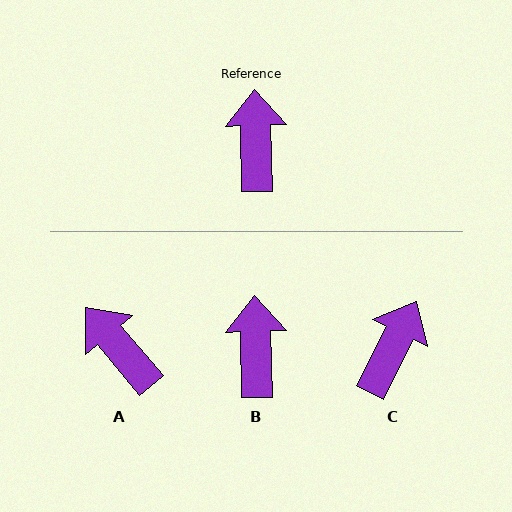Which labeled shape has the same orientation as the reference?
B.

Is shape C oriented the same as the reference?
No, it is off by about 28 degrees.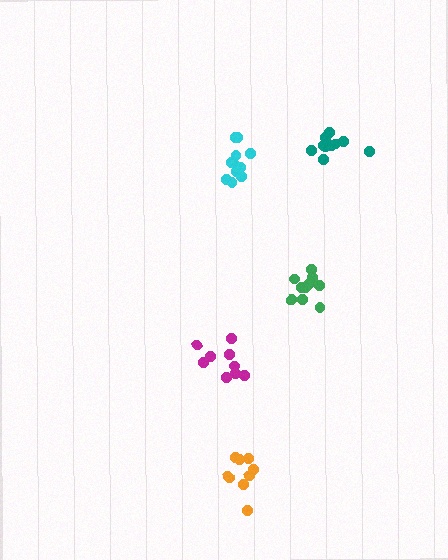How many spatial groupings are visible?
There are 5 spatial groupings.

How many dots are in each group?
Group 1: 9 dots, Group 2: 10 dots, Group 3: 11 dots, Group 4: 9 dots, Group 5: 10 dots (49 total).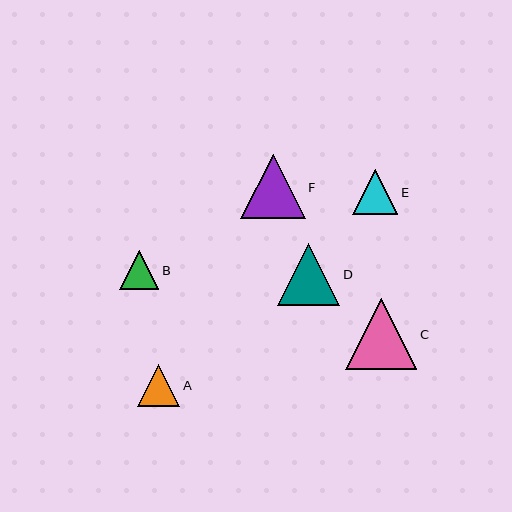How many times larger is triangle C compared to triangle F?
Triangle C is approximately 1.1 times the size of triangle F.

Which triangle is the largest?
Triangle C is the largest with a size of approximately 71 pixels.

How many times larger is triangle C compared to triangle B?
Triangle C is approximately 1.8 times the size of triangle B.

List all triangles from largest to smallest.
From largest to smallest: C, F, D, E, A, B.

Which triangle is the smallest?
Triangle B is the smallest with a size of approximately 39 pixels.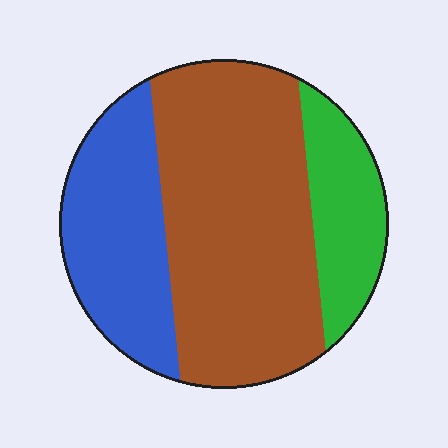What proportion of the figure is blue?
Blue covers about 30% of the figure.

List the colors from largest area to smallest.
From largest to smallest: brown, blue, green.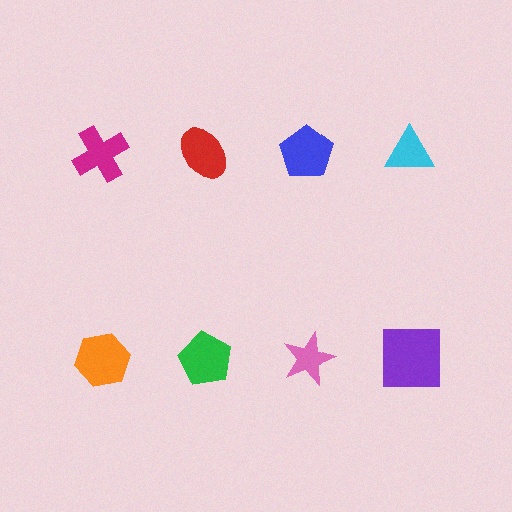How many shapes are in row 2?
4 shapes.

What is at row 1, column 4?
A cyan triangle.